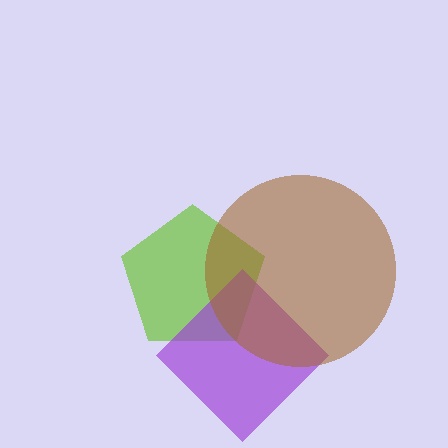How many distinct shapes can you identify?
There are 3 distinct shapes: a lime pentagon, a purple diamond, a brown circle.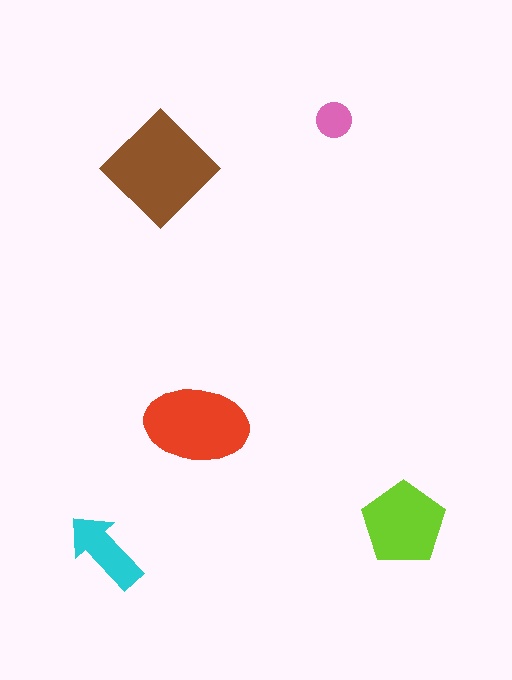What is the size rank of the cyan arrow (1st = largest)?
4th.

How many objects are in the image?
There are 5 objects in the image.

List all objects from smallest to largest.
The pink circle, the cyan arrow, the lime pentagon, the red ellipse, the brown diamond.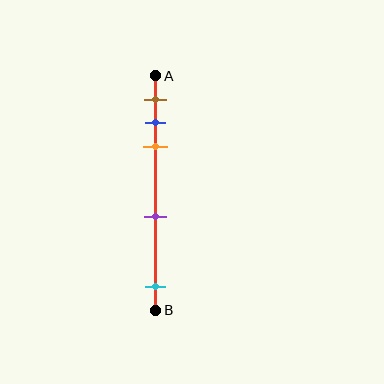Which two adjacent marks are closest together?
The blue and orange marks are the closest adjacent pair.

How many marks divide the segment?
There are 5 marks dividing the segment.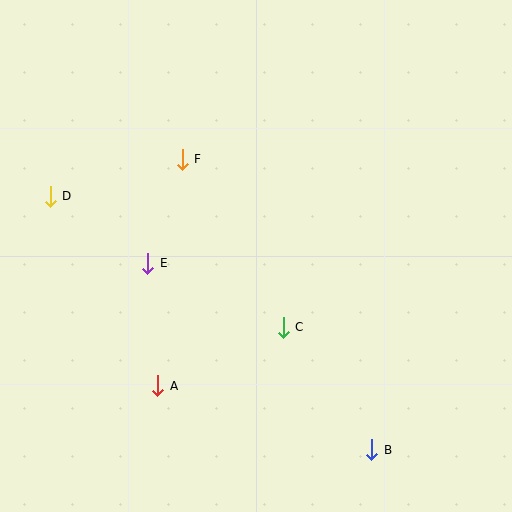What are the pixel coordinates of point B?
Point B is at (372, 450).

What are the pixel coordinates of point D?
Point D is at (50, 196).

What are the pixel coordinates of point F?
Point F is at (182, 159).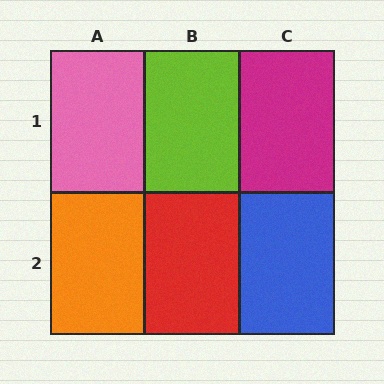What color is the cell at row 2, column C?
Blue.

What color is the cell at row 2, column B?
Red.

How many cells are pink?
1 cell is pink.